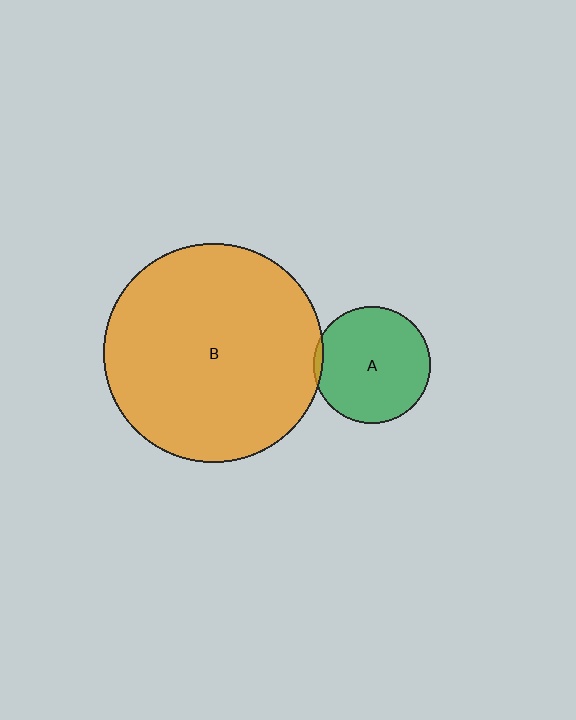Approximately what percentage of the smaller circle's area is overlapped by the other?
Approximately 5%.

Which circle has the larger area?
Circle B (orange).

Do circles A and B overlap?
Yes.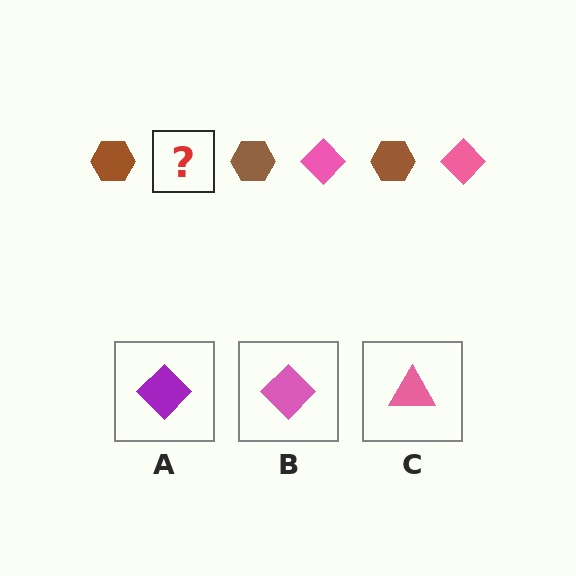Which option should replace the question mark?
Option B.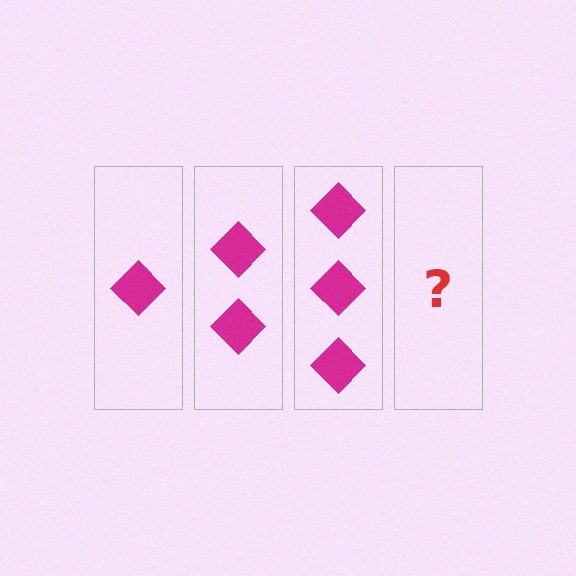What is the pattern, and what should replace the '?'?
The pattern is that each step adds one more diamond. The '?' should be 4 diamonds.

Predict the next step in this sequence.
The next step is 4 diamonds.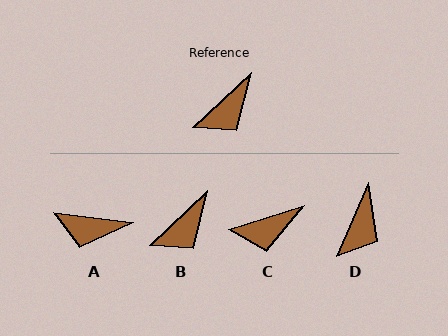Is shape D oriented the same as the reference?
No, it is off by about 24 degrees.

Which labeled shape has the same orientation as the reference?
B.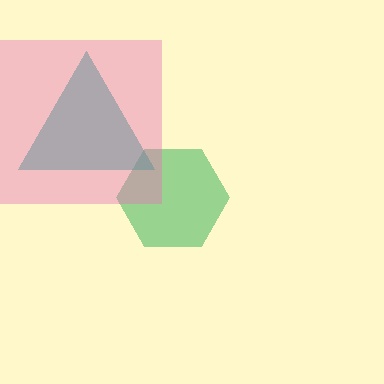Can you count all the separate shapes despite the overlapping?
Yes, there are 3 separate shapes.